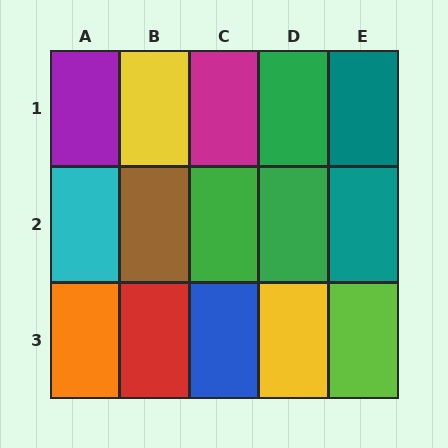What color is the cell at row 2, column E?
Teal.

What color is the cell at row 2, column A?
Cyan.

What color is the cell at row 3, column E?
Lime.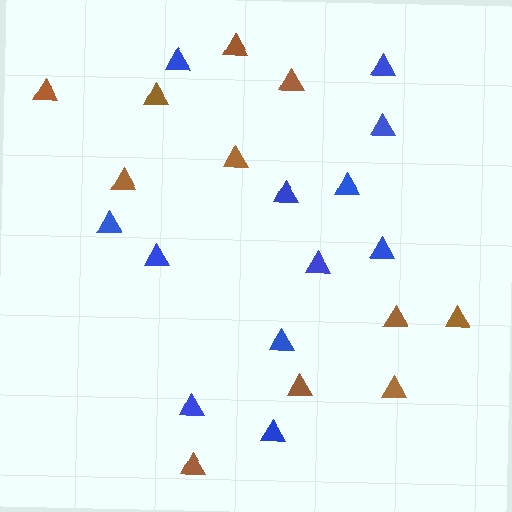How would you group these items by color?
There are 2 groups: one group of brown triangles (11) and one group of blue triangles (12).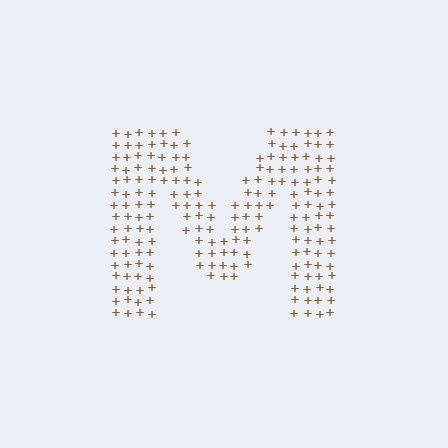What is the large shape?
The large shape is the letter M.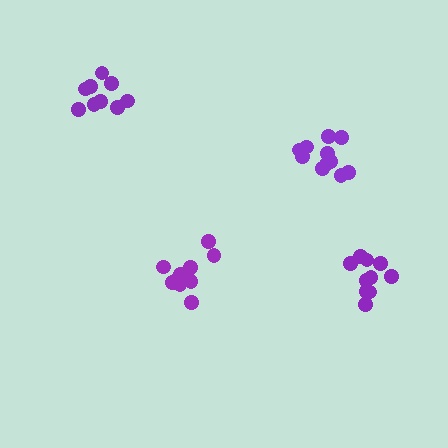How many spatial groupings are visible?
There are 4 spatial groupings.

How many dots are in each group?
Group 1: 13 dots, Group 2: 9 dots, Group 3: 10 dots, Group 4: 11 dots (43 total).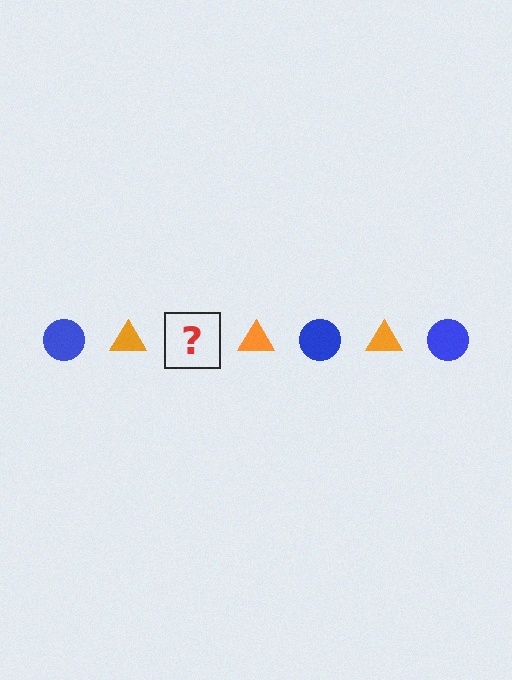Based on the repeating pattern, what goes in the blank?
The blank should be a blue circle.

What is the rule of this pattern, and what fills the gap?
The rule is that the pattern alternates between blue circle and orange triangle. The gap should be filled with a blue circle.